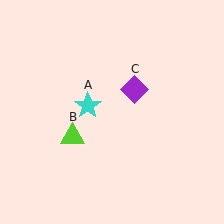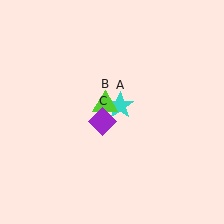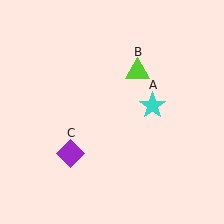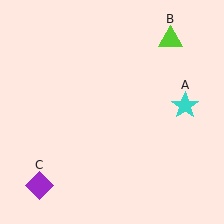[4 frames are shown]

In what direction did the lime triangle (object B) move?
The lime triangle (object B) moved up and to the right.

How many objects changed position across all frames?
3 objects changed position: cyan star (object A), lime triangle (object B), purple diamond (object C).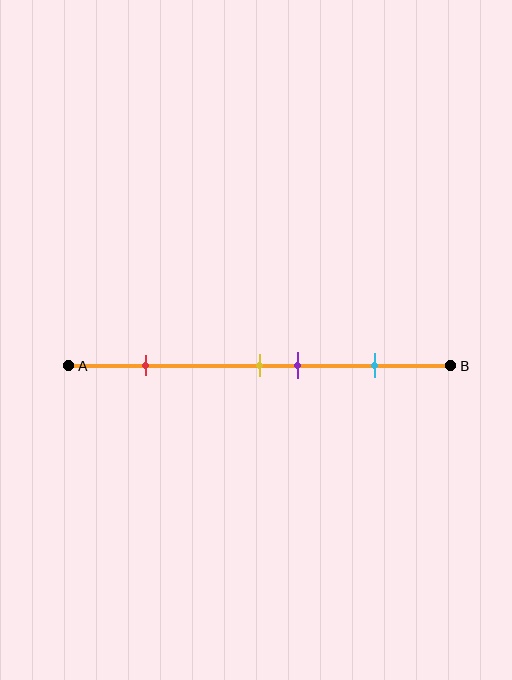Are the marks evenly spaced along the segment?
No, the marks are not evenly spaced.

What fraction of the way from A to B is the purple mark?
The purple mark is approximately 60% (0.6) of the way from A to B.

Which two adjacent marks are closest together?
The yellow and purple marks are the closest adjacent pair.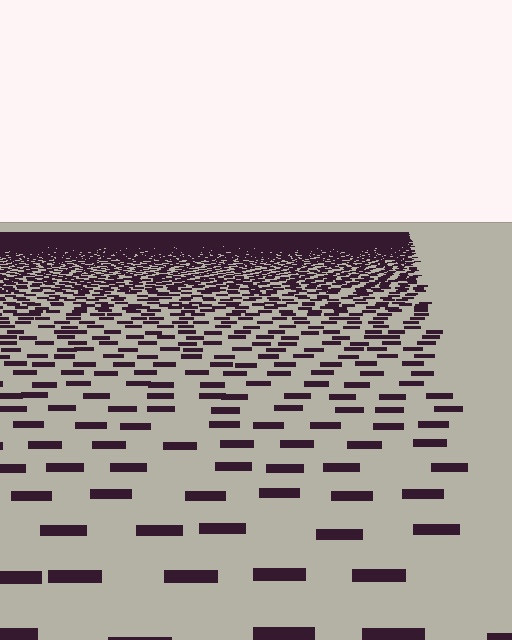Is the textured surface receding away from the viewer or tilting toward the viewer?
The surface is receding away from the viewer. Texture elements get smaller and denser toward the top.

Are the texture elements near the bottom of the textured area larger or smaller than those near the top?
Larger. Near the bottom, elements are closer to the viewer and appear at a bigger on-screen size.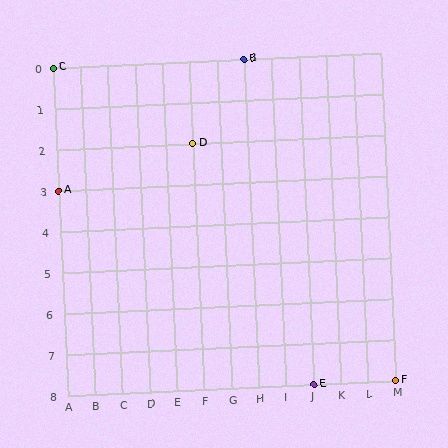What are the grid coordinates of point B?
Point B is at grid coordinates (H, 0).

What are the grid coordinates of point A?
Point A is at grid coordinates (A, 3).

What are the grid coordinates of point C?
Point C is at grid coordinates (A, 0).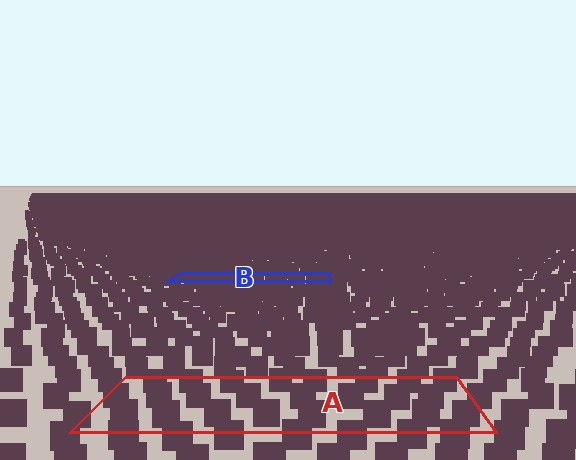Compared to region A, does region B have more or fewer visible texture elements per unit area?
Region B has more texture elements per unit area — they are packed more densely because it is farther away.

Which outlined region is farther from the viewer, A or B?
Region B is farther from the viewer — the texture elements inside it appear smaller and more densely packed.